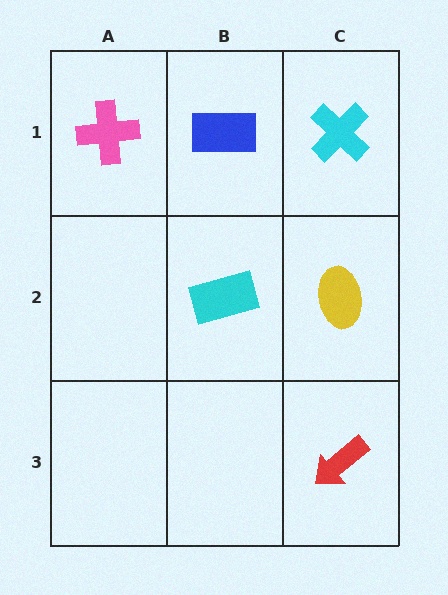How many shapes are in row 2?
2 shapes.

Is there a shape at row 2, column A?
No, that cell is empty.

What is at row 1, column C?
A cyan cross.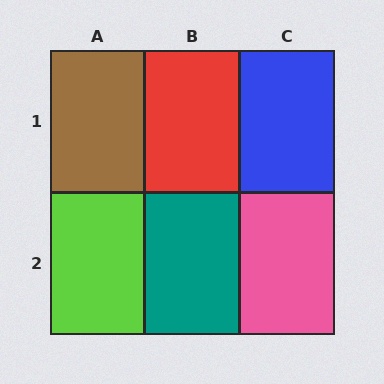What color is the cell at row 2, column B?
Teal.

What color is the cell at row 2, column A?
Lime.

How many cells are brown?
1 cell is brown.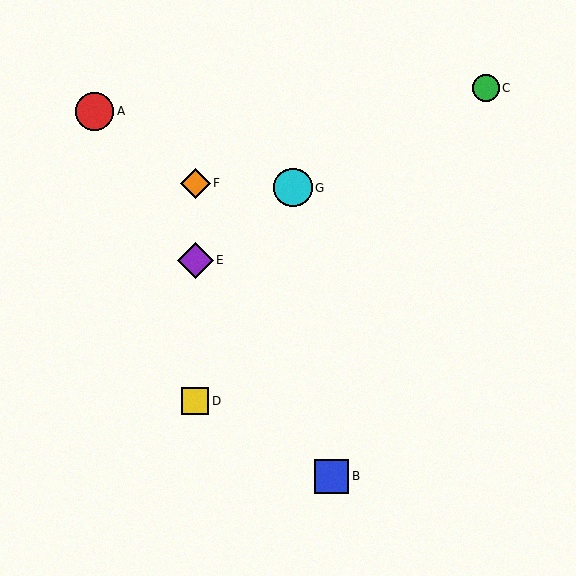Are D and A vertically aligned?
No, D is at x≈195 and A is at x≈95.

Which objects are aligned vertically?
Objects D, E, F are aligned vertically.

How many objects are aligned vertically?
3 objects (D, E, F) are aligned vertically.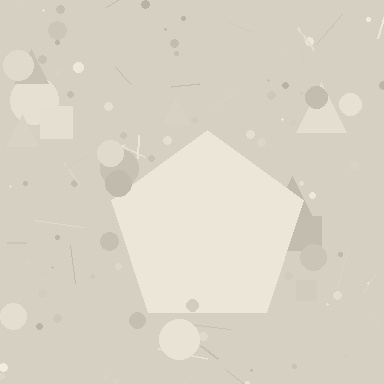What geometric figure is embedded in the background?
A pentagon is embedded in the background.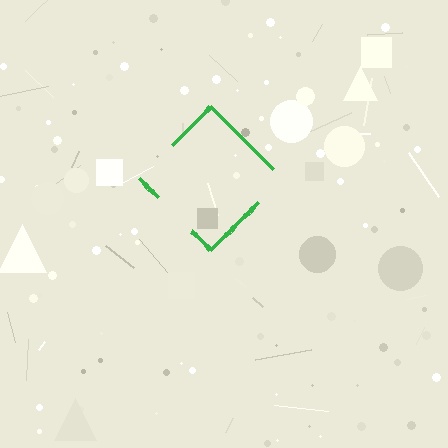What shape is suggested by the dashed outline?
The dashed outline suggests a diamond.